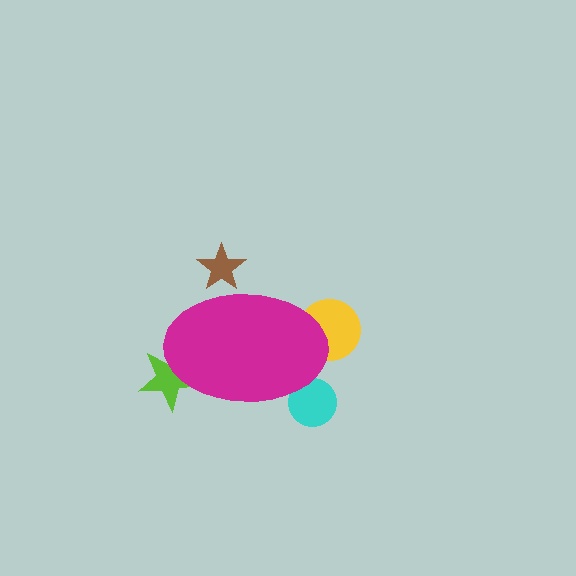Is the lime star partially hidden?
Yes, the lime star is partially hidden behind the magenta ellipse.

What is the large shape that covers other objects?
A magenta ellipse.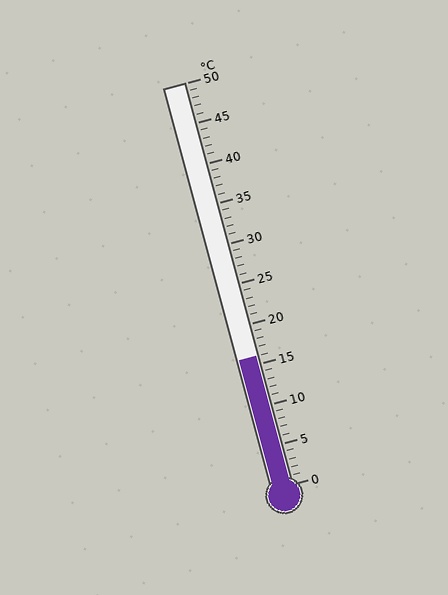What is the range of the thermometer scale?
The thermometer scale ranges from 0°C to 50°C.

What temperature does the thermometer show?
The thermometer shows approximately 16°C.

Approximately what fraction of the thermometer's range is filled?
The thermometer is filled to approximately 30% of its range.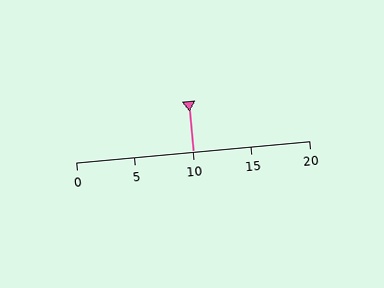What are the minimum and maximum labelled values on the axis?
The axis runs from 0 to 20.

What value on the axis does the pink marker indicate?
The marker indicates approximately 10.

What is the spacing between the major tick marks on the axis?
The major ticks are spaced 5 apart.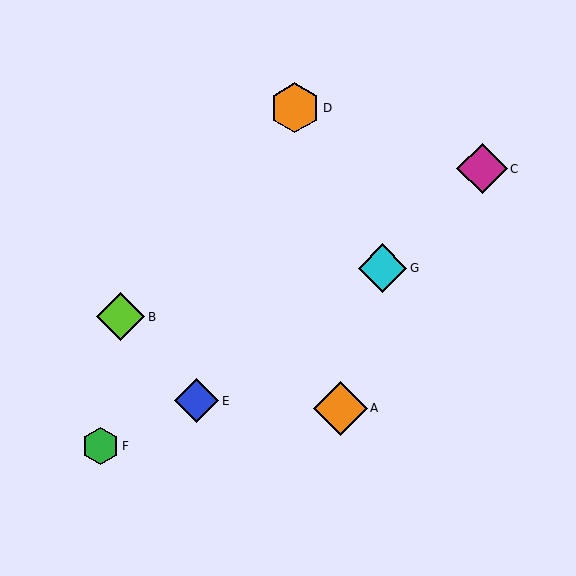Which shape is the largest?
The orange diamond (labeled A) is the largest.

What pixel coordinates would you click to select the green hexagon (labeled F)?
Click at (101, 446) to select the green hexagon F.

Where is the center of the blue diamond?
The center of the blue diamond is at (197, 401).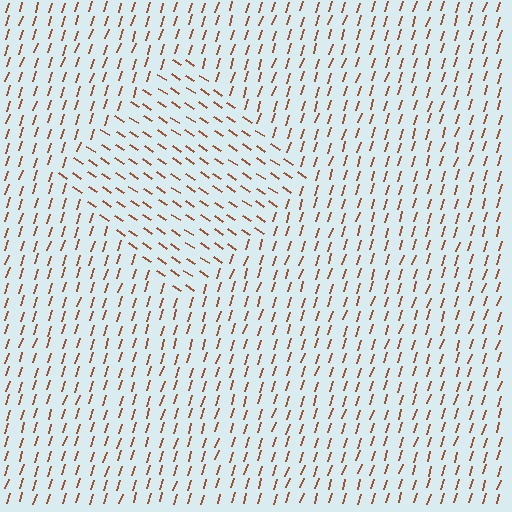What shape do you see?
I see a diamond.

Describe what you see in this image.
The image is filled with small brown line segments. A diamond region in the image has lines oriented differently from the surrounding lines, creating a visible texture boundary.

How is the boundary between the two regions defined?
The boundary is defined purely by a change in line orientation (approximately 74 degrees difference). All lines are the same color and thickness.